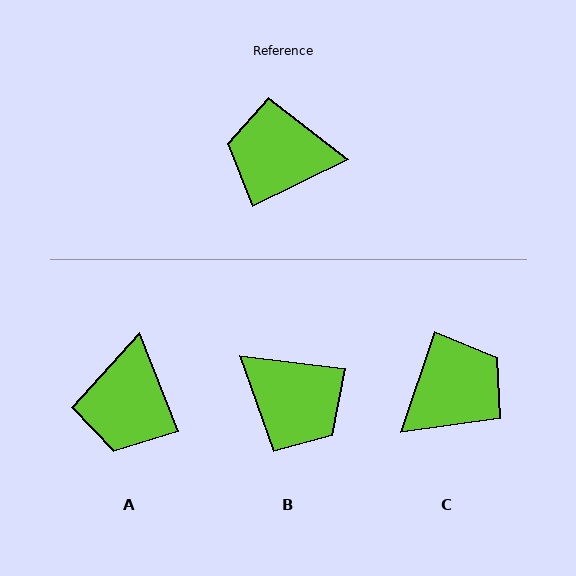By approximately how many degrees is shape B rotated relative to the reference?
Approximately 147 degrees counter-clockwise.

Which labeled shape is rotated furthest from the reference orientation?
B, about 147 degrees away.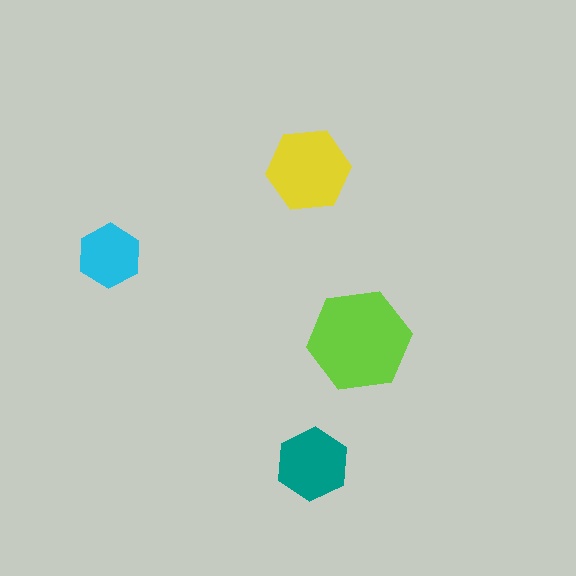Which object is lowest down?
The teal hexagon is bottommost.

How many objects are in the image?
There are 4 objects in the image.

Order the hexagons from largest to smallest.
the lime one, the yellow one, the teal one, the cyan one.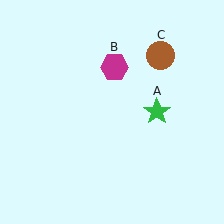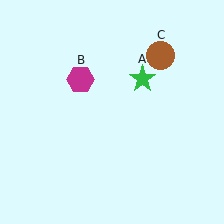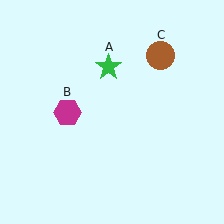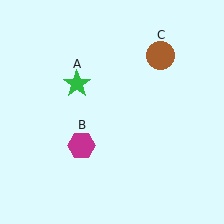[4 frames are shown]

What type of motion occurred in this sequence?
The green star (object A), magenta hexagon (object B) rotated counterclockwise around the center of the scene.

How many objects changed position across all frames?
2 objects changed position: green star (object A), magenta hexagon (object B).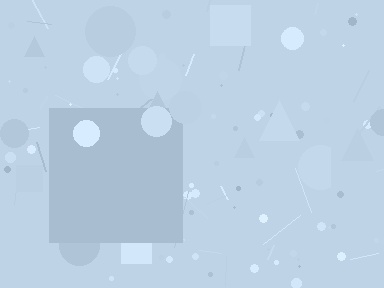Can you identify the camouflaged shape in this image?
The camouflaged shape is a square.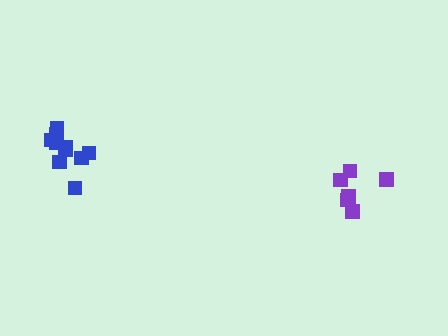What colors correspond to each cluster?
The clusters are colored: blue, purple.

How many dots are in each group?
Group 1: 10 dots, Group 2: 6 dots (16 total).